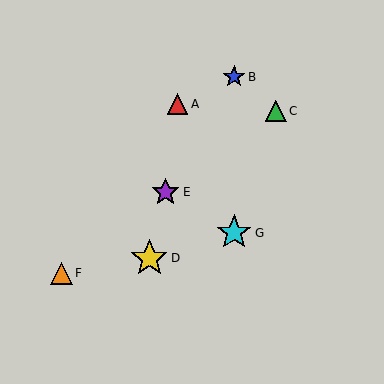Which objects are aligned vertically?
Objects B, G are aligned vertically.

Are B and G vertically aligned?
Yes, both are at x≈234.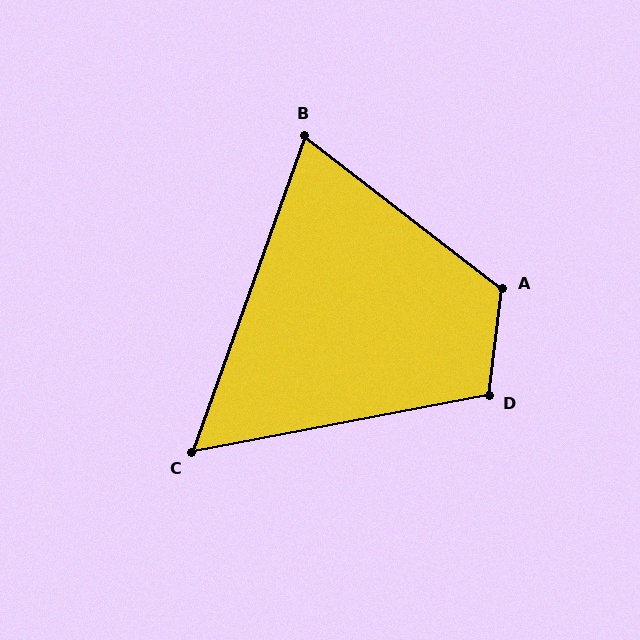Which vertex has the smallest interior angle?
C, at approximately 59 degrees.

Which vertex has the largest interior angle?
A, at approximately 121 degrees.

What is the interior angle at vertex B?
Approximately 72 degrees (acute).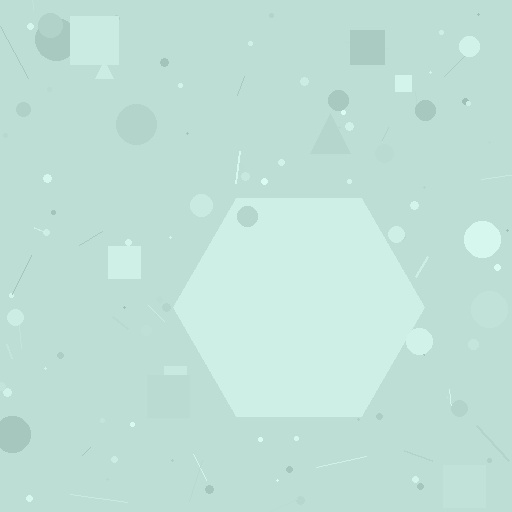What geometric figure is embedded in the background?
A hexagon is embedded in the background.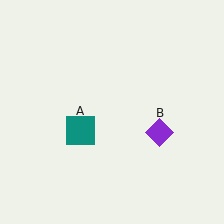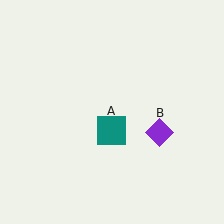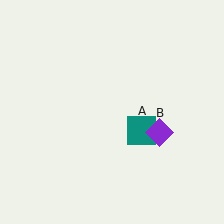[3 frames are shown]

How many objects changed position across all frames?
1 object changed position: teal square (object A).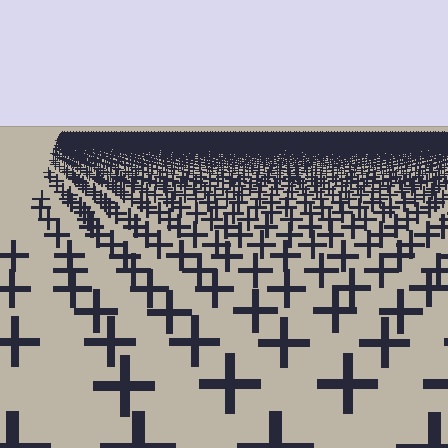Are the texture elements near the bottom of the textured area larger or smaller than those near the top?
Larger. Near the bottom, elements are closer to the viewer and appear at a bigger on-screen size.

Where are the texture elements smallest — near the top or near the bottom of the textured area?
Near the top.